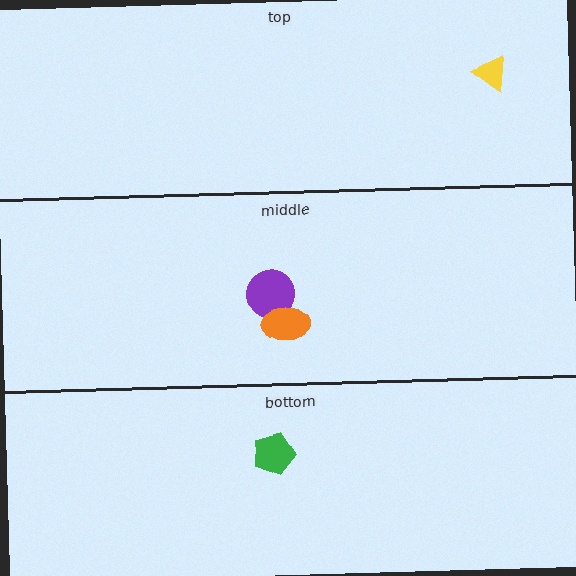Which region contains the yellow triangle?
The top region.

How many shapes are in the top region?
1.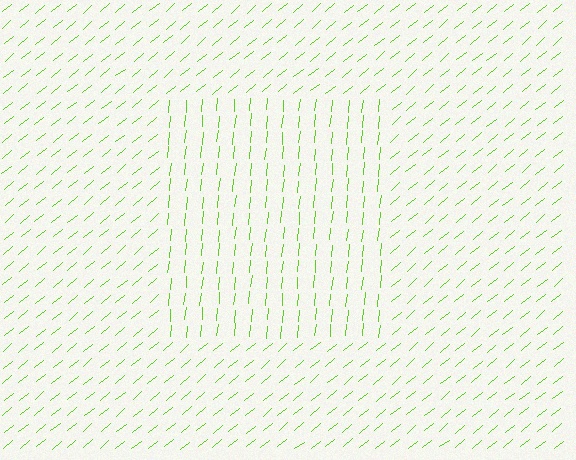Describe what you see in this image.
The image is filled with small lime line segments. A rectangle region in the image has lines oriented differently from the surrounding lines, creating a visible texture boundary.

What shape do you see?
I see a rectangle.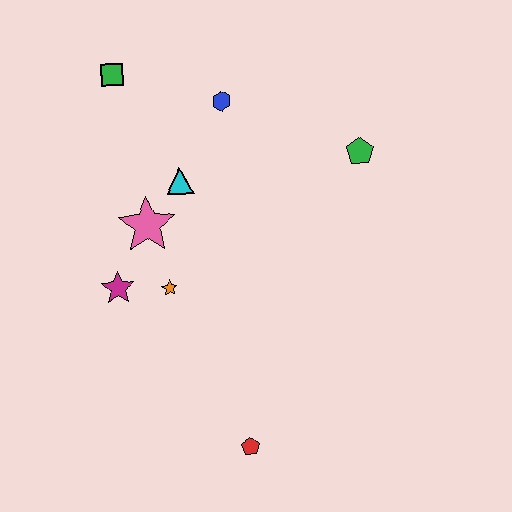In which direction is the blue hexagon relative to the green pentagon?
The blue hexagon is to the left of the green pentagon.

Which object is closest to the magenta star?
The orange star is closest to the magenta star.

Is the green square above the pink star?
Yes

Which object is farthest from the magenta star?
The green pentagon is farthest from the magenta star.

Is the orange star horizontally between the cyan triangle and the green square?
Yes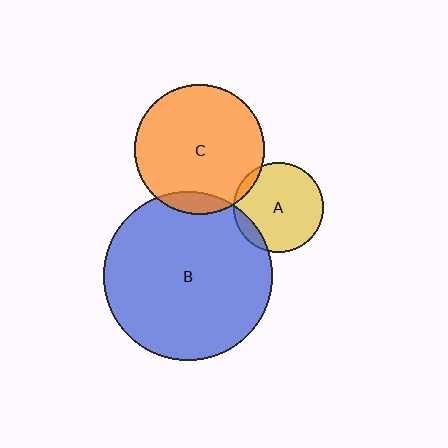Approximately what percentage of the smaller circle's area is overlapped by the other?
Approximately 10%.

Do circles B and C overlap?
Yes.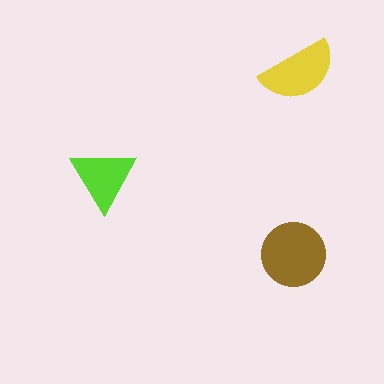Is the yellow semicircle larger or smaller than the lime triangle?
Larger.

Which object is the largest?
The brown circle.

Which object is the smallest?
The lime triangle.